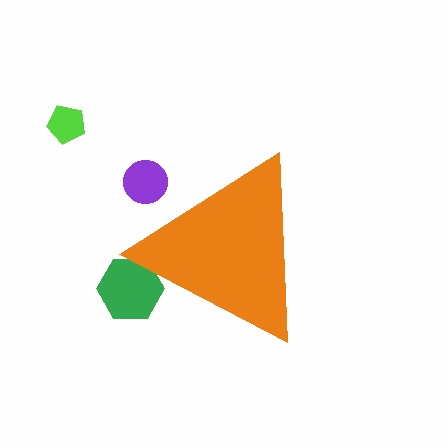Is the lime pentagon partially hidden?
No, the lime pentagon is fully visible.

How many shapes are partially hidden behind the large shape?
2 shapes are partially hidden.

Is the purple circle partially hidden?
Yes, the purple circle is partially hidden behind the orange triangle.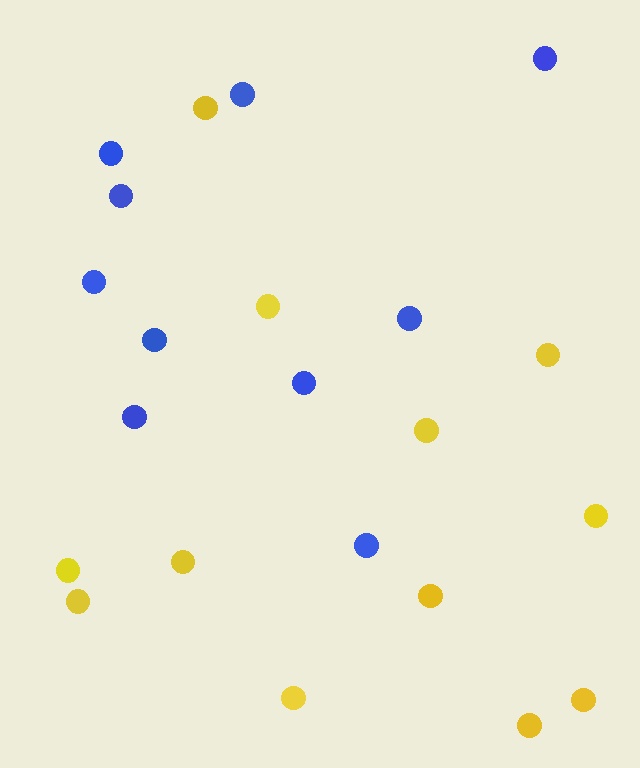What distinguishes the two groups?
There are 2 groups: one group of yellow circles (12) and one group of blue circles (10).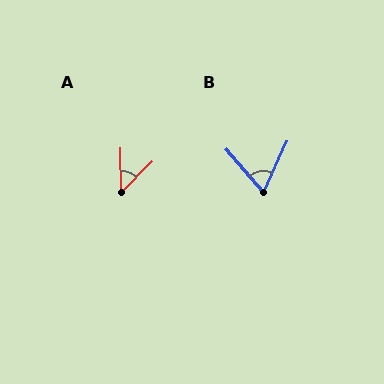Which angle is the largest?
B, at approximately 66 degrees.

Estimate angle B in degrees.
Approximately 66 degrees.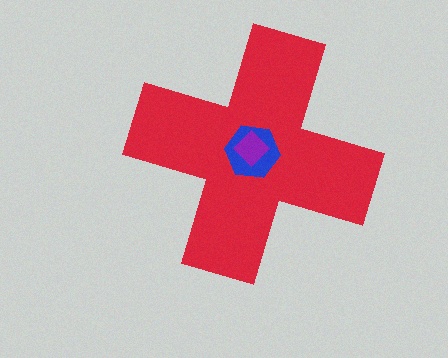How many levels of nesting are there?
3.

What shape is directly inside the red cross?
The blue hexagon.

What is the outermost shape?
The red cross.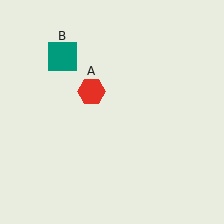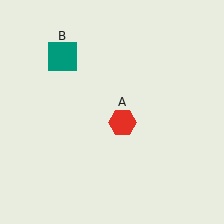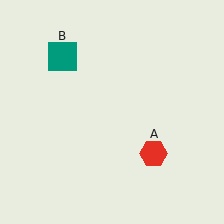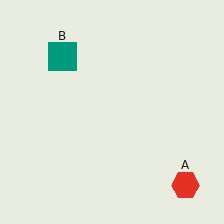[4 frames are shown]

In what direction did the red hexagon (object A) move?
The red hexagon (object A) moved down and to the right.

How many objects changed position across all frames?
1 object changed position: red hexagon (object A).